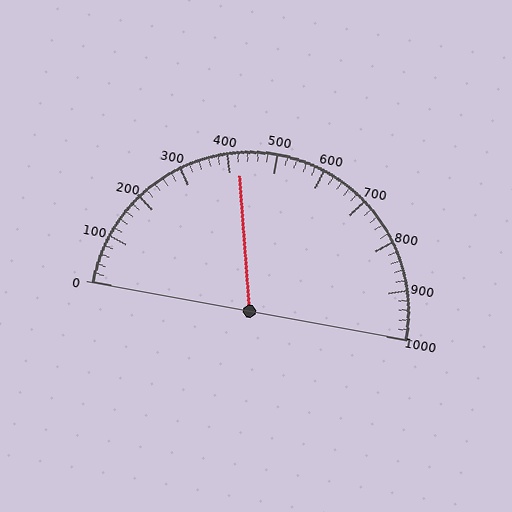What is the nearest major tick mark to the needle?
The nearest major tick mark is 400.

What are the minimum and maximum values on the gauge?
The gauge ranges from 0 to 1000.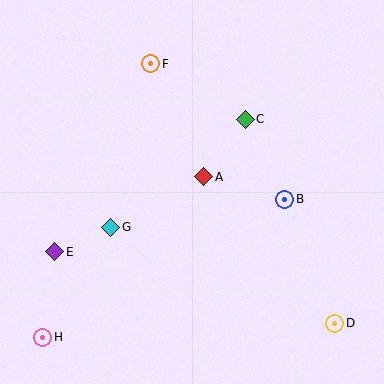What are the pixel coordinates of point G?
Point G is at (111, 227).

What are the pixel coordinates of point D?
Point D is at (335, 323).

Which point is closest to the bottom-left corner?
Point H is closest to the bottom-left corner.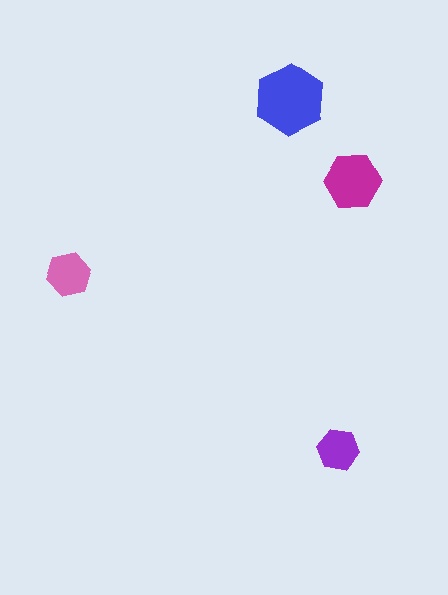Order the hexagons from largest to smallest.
the blue one, the magenta one, the pink one, the purple one.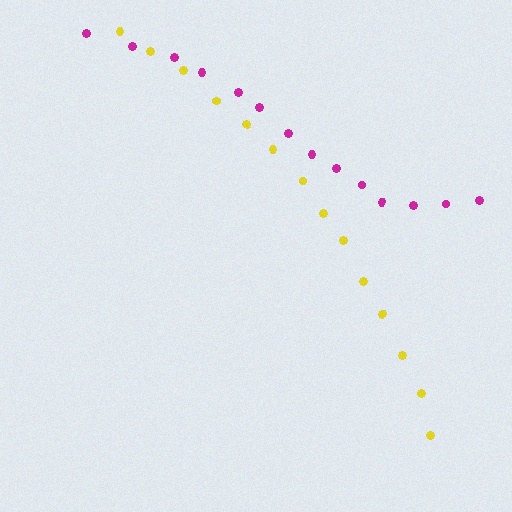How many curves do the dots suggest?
There are 2 distinct paths.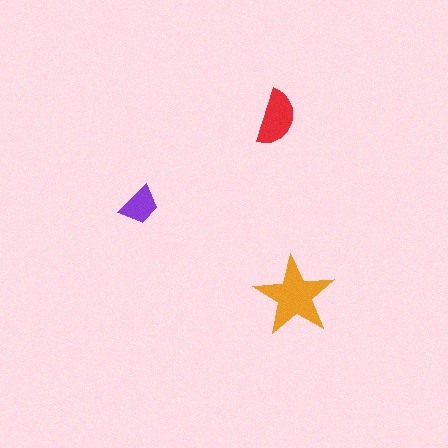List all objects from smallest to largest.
The purple trapezoid, the red semicircle, the orange star.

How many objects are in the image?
There are 3 objects in the image.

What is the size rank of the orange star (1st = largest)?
1st.